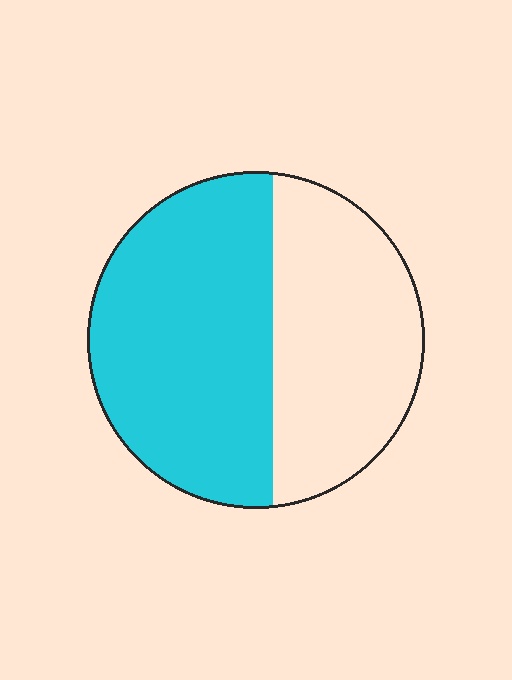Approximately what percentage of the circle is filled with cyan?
Approximately 55%.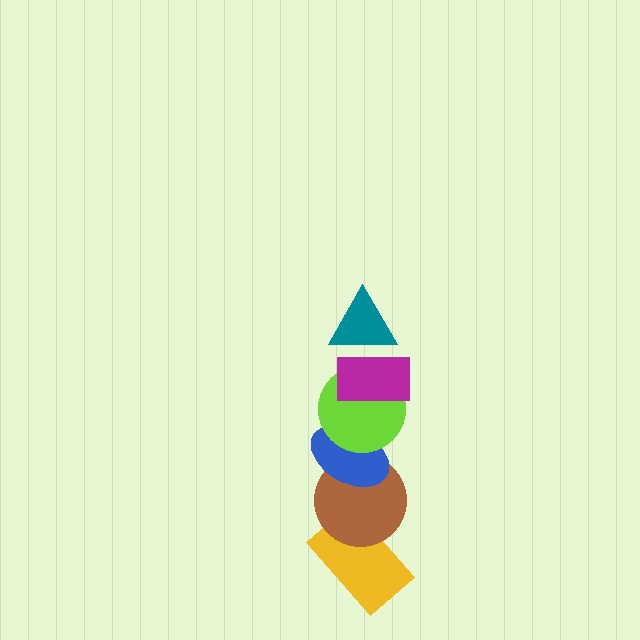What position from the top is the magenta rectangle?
The magenta rectangle is 2nd from the top.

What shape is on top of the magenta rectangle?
The teal triangle is on top of the magenta rectangle.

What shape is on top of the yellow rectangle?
The brown circle is on top of the yellow rectangle.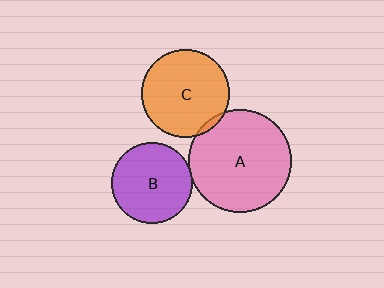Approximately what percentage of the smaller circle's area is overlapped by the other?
Approximately 5%.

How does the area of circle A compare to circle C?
Approximately 1.4 times.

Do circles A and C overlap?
Yes.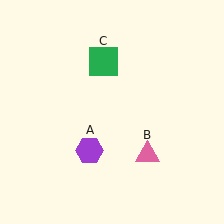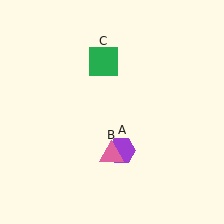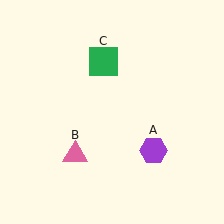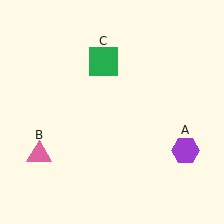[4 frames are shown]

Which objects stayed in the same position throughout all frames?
Green square (object C) remained stationary.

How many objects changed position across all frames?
2 objects changed position: purple hexagon (object A), pink triangle (object B).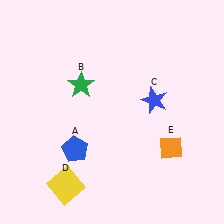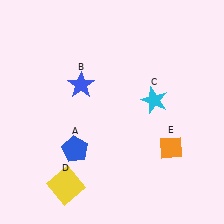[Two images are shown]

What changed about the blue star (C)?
In Image 1, C is blue. In Image 2, it changed to cyan.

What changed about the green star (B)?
In Image 1, B is green. In Image 2, it changed to blue.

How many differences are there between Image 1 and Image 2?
There are 2 differences between the two images.